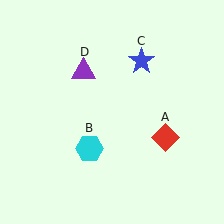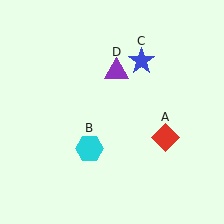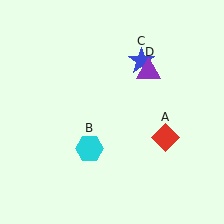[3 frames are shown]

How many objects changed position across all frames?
1 object changed position: purple triangle (object D).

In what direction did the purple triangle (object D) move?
The purple triangle (object D) moved right.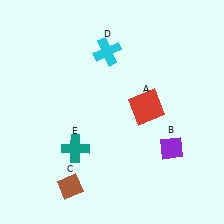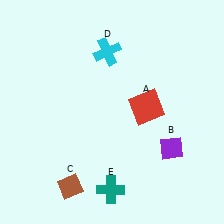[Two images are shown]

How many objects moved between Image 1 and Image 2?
1 object moved between the two images.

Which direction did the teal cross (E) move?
The teal cross (E) moved down.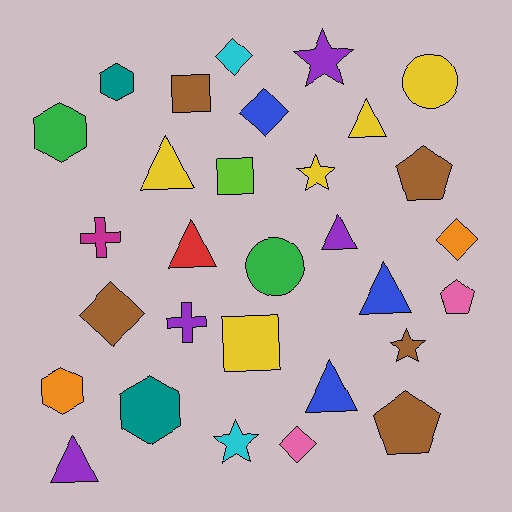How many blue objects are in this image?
There are 3 blue objects.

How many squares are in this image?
There are 3 squares.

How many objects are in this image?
There are 30 objects.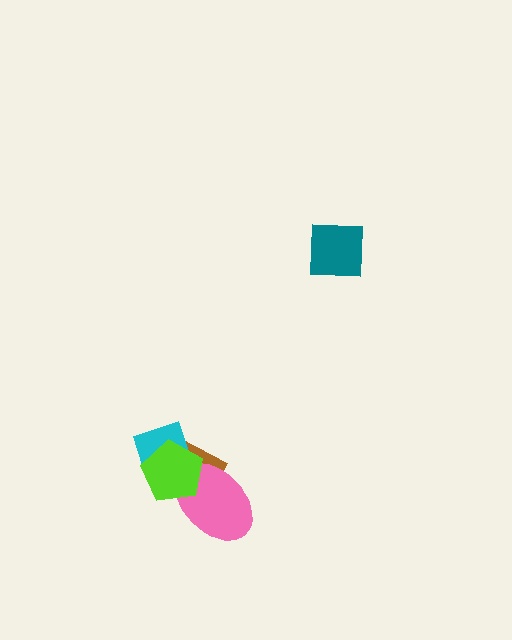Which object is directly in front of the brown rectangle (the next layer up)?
The cyan diamond is directly in front of the brown rectangle.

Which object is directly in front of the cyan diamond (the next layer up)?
The pink ellipse is directly in front of the cyan diamond.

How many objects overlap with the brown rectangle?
3 objects overlap with the brown rectangle.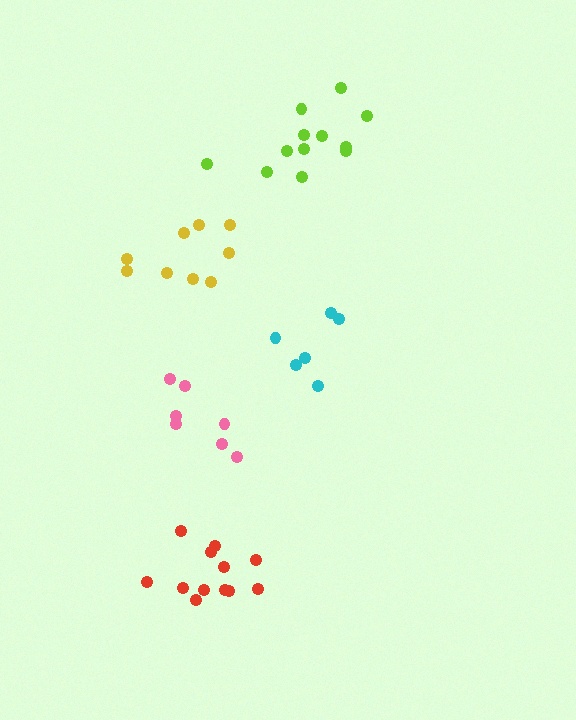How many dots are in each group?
Group 1: 7 dots, Group 2: 12 dots, Group 3: 9 dots, Group 4: 6 dots, Group 5: 12 dots (46 total).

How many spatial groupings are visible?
There are 5 spatial groupings.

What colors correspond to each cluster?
The clusters are colored: pink, lime, yellow, cyan, red.